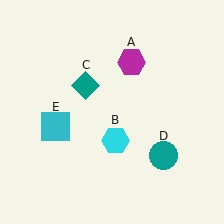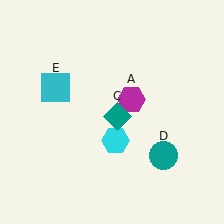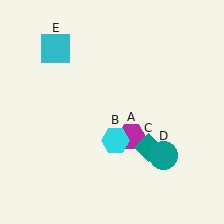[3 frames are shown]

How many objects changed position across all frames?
3 objects changed position: magenta hexagon (object A), teal diamond (object C), cyan square (object E).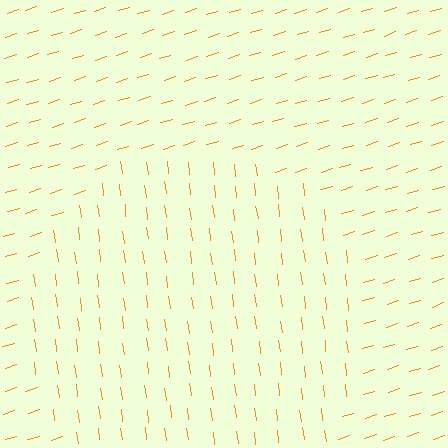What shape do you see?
I see a circle.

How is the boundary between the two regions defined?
The boundary is defined purely by a change in line orientation (approximately 79 degrees difference). All lines are the same color and thickness.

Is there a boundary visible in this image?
Yes, there is a texture boundary formed by a change in line orientation.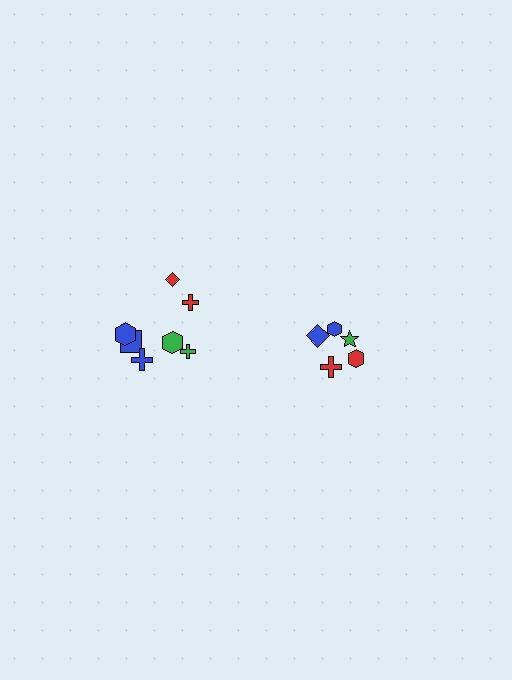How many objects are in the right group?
There are 5 objects.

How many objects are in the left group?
There are 7 objects.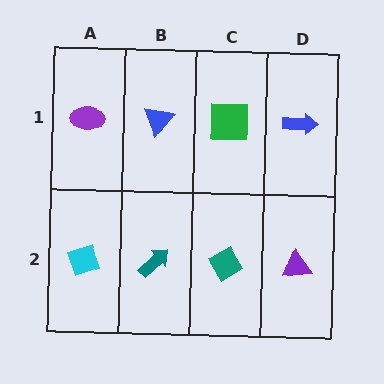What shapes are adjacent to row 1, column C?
A teal diamond (row 2, column C), a blue triangle (row 1, column B), a blue arrow (row 1, column D).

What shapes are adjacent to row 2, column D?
A blue arrow (row 1, column D), a teal diamond (row 2, column C).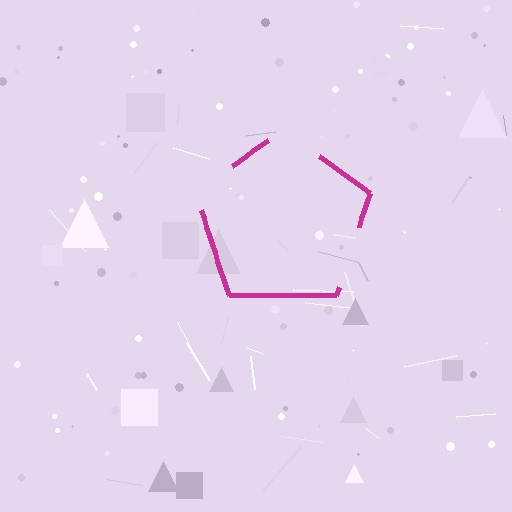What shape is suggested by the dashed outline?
The dashed outline suggests a pentagon.